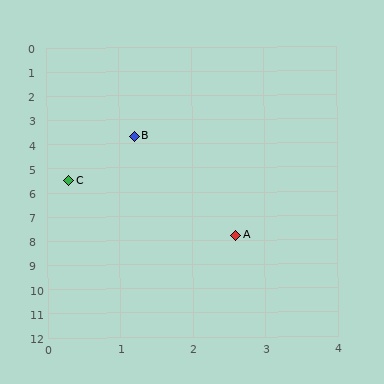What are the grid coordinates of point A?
Point A is at approximately (2.6, 7.8).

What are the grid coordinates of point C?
Point C is at approximately (0.3, 5.5).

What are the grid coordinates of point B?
Point B is at approximately (1.2, 3.7).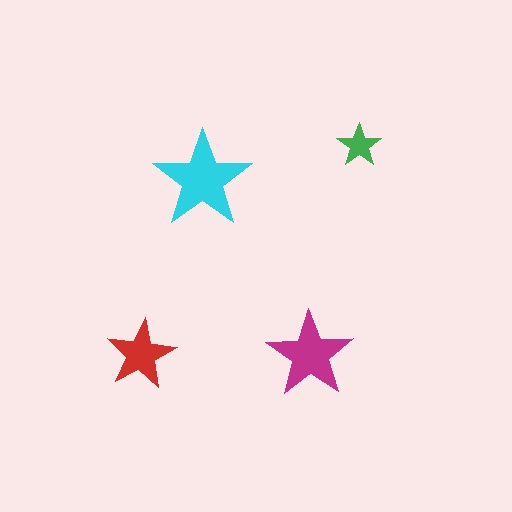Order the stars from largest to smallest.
the cyan one, the magenta one, the red one, the green one.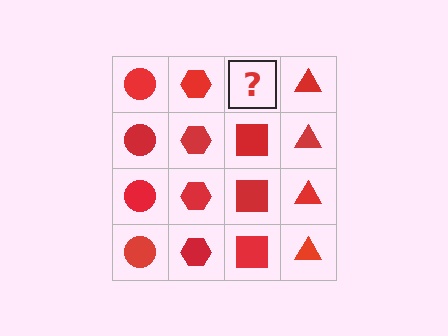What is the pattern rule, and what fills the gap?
The rule is that each column has a consistent shape. The gap should be filled with a red square.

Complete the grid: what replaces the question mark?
The question mark should be replaced with a red square.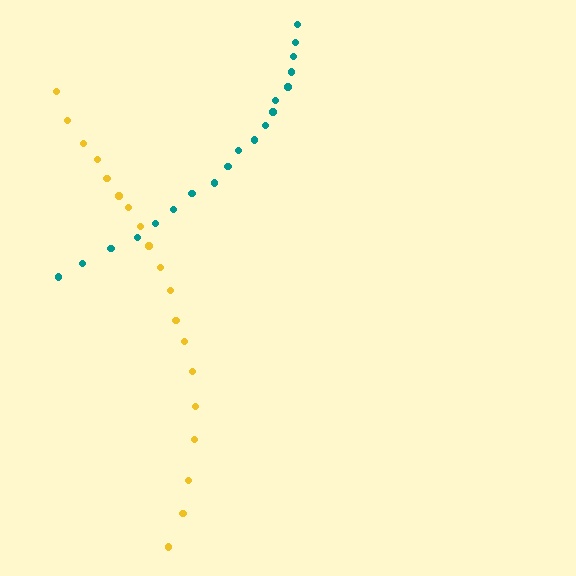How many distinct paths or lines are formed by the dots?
There are 2 distinct paths.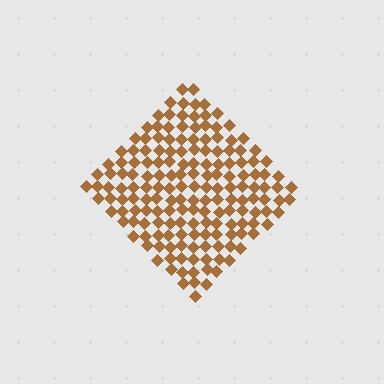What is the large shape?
The large shape is a diamond.